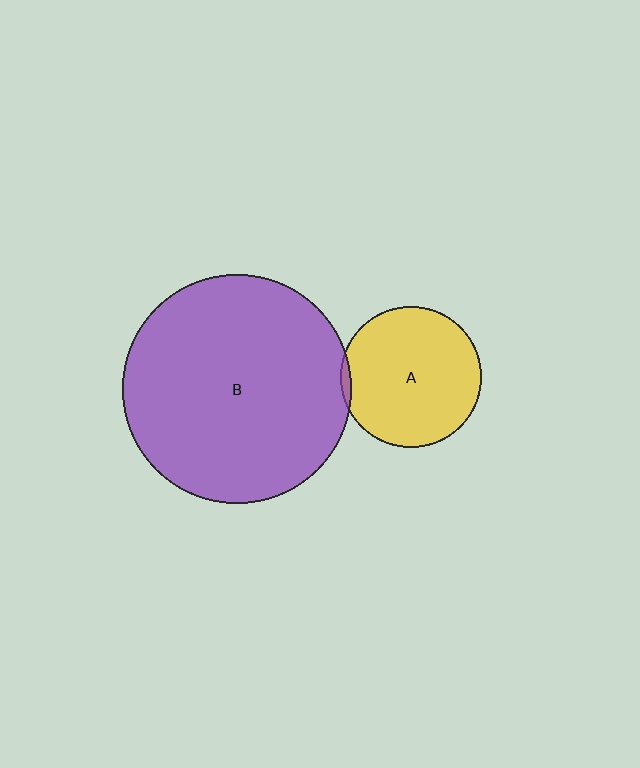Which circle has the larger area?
Circle B (purple).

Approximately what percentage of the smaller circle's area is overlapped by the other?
Approximately 5%.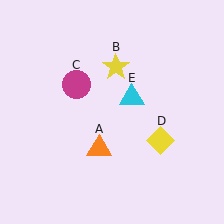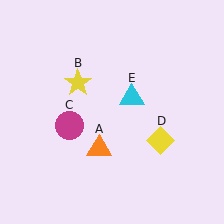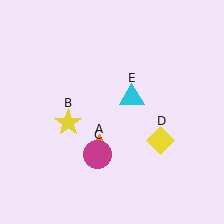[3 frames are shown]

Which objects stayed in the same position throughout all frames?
Orange triangle (object A) and yellow diamond (object D) and cyan triangle (object E) remained stationary.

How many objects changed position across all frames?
2 objects changed position: yellow star (object B), magenta circle (object C).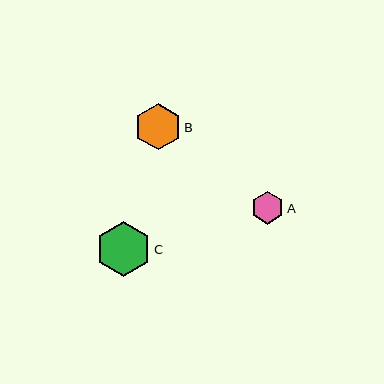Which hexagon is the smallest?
Hexagon A is the smallest with a size of approximately 33 pixels.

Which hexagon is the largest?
Hexagon C is the largest with a size of approximately 55 pixels.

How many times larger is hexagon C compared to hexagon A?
Hexagon C is approximately 1.7 times the size of hexagon A.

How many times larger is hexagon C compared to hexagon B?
Hexagon C is approximately 1.2 times the size of hexagon B.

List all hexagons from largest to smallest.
From largest to smallest: C, B, A.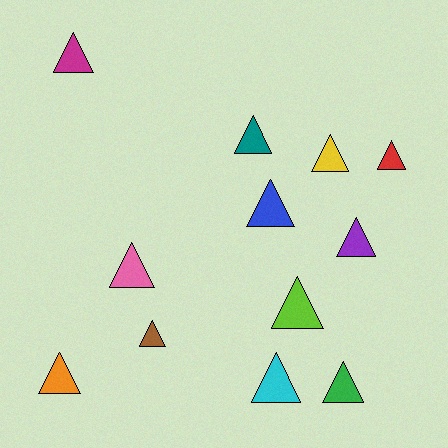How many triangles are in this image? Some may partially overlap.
There are 12 triangles.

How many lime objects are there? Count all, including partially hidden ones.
There is 1 lime object.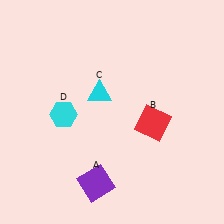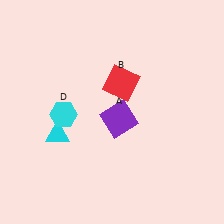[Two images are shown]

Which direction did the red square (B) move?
The red square (B) moved up.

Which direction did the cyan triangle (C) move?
The cyan triangle (C) moved left.